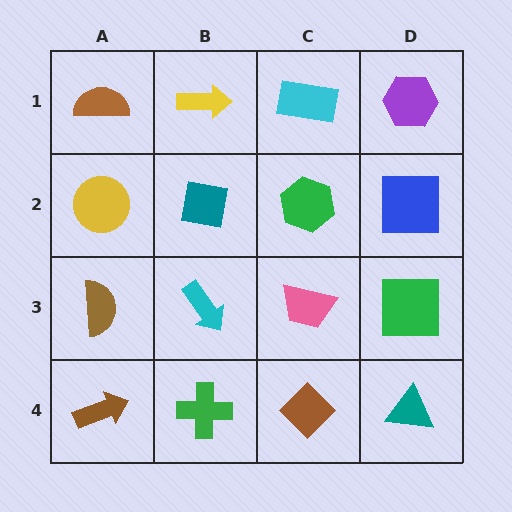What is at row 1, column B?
A yellow arrow.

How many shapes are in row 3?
4 shapes.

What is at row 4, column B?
A green cross.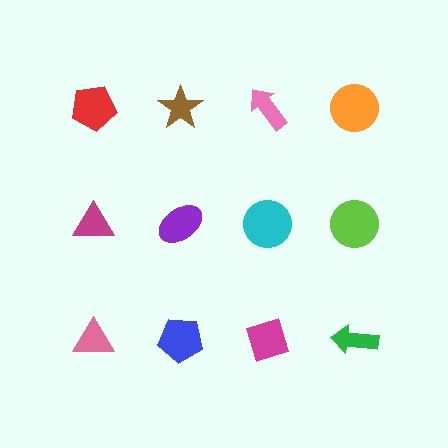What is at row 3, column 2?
A blue pentagon.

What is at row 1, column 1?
A red pentagon.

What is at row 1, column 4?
An orange circle.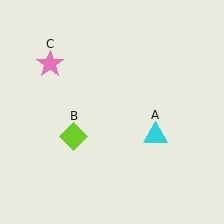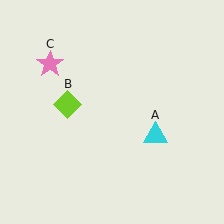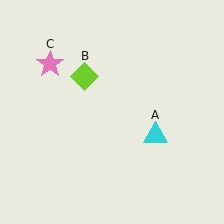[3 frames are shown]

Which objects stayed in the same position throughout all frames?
Cyan triangle (object A) and pink star (object C) remained stationary.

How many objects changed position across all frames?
1 object changed position: lime diamond (object B).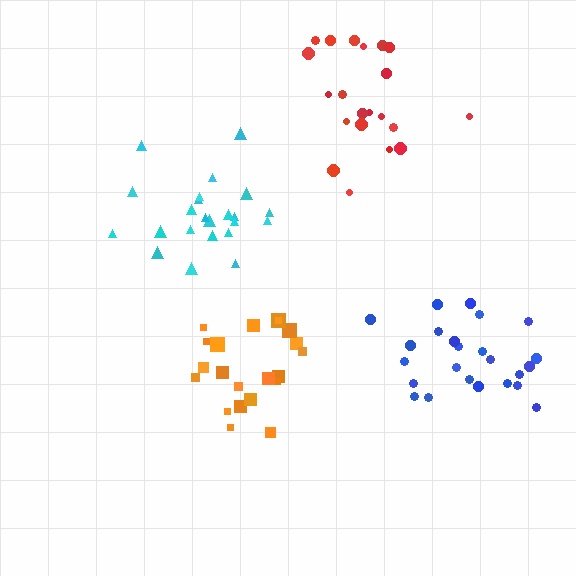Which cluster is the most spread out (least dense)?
Red.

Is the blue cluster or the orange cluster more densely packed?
Orange.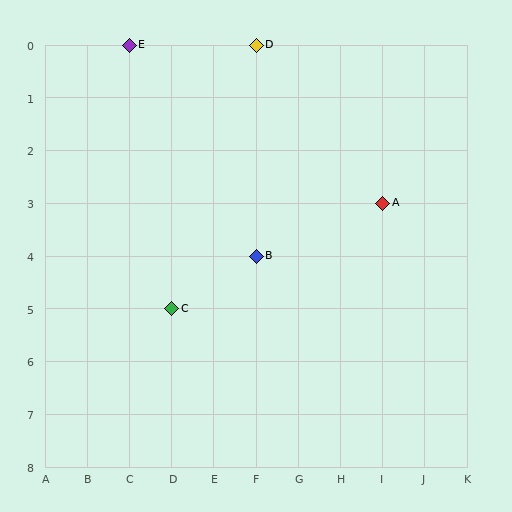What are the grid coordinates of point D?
Point D is at grid coordinates (F, 0).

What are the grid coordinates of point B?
Point B is at grid coordinates (F, 4).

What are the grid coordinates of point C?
Point C is at grid coordinates (D, 5).